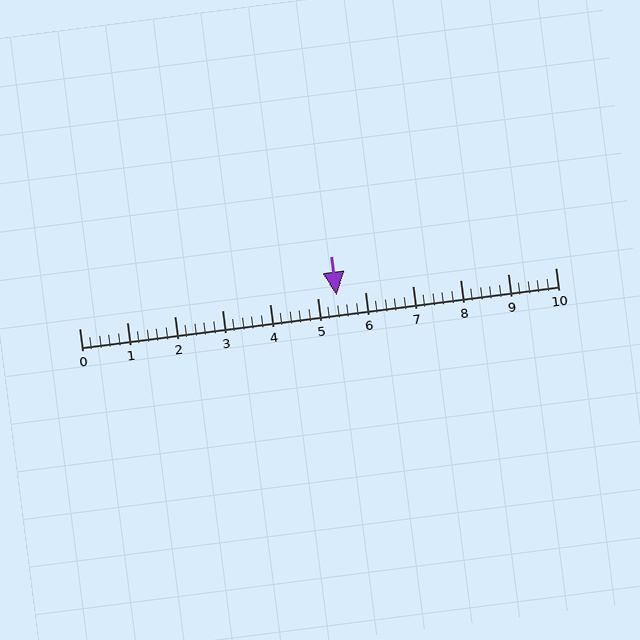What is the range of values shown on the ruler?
The ruler shows values from 0 to 10.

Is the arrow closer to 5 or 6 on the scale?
The arrow is closer to 5.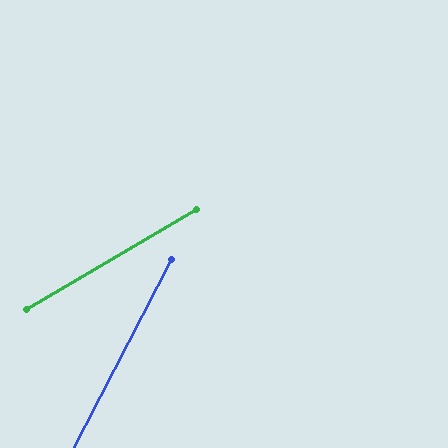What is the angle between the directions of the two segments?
Approximately 32 degrees.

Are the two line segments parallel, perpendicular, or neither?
Neither parallel nor perpendicular — they differ by about 32°.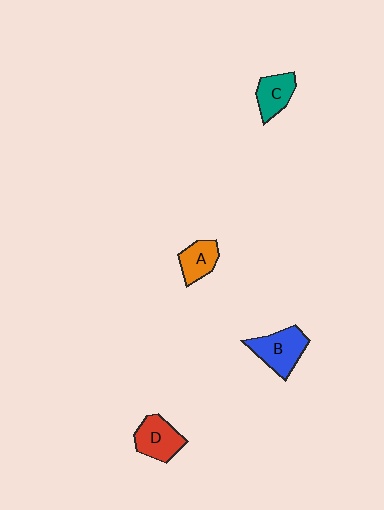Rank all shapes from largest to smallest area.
From largest to smallest: B (blue), D (red), C (teal), A (orange).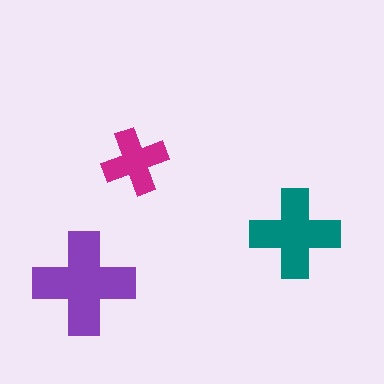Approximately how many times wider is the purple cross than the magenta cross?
About 1.5 times wider.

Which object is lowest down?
The purple cross is bottommost.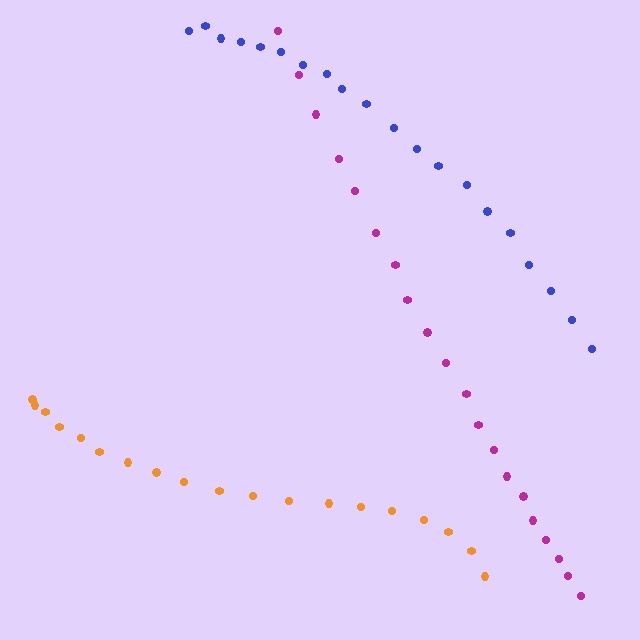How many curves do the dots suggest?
There are 3 distinct paths.